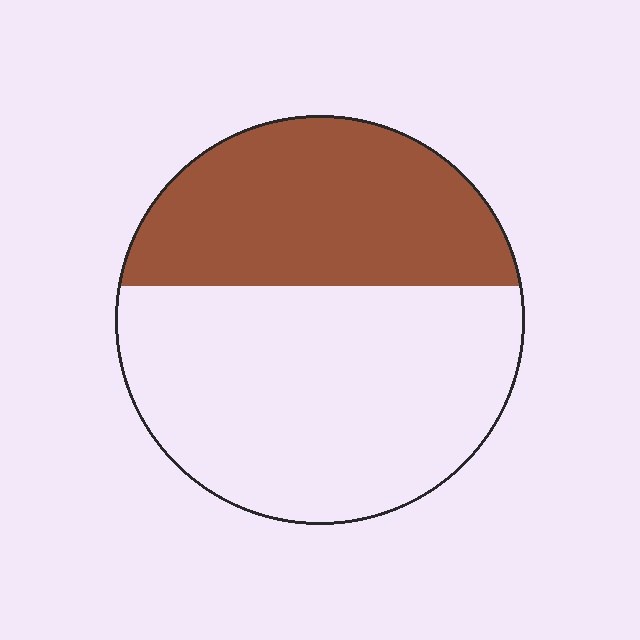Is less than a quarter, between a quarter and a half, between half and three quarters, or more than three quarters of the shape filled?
Between a quarter and a half.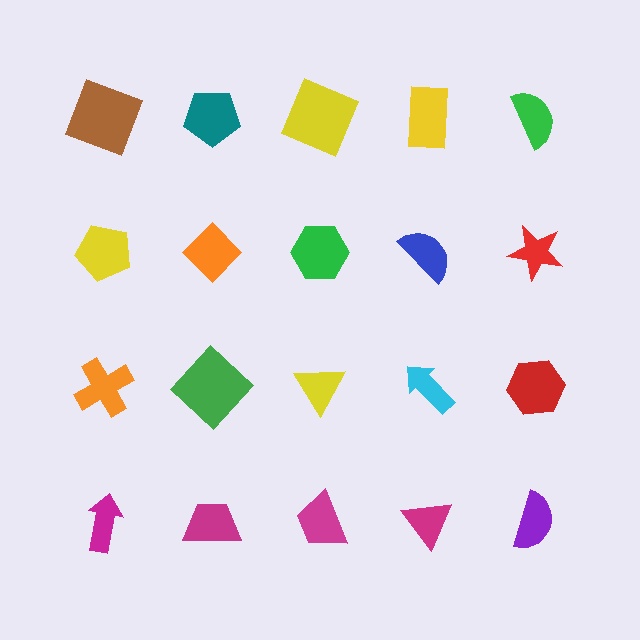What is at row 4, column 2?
A magenta trapezoid.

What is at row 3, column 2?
A green diamond.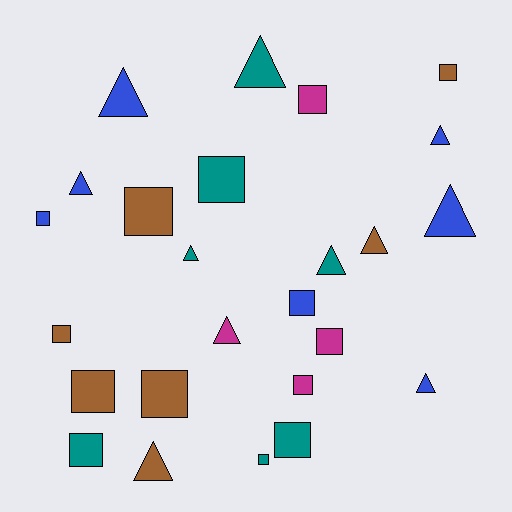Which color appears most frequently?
Teal, with 7 objects.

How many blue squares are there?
There are 2 blue squares.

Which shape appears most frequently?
Square, with 14 objects.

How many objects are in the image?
There are 25 objects.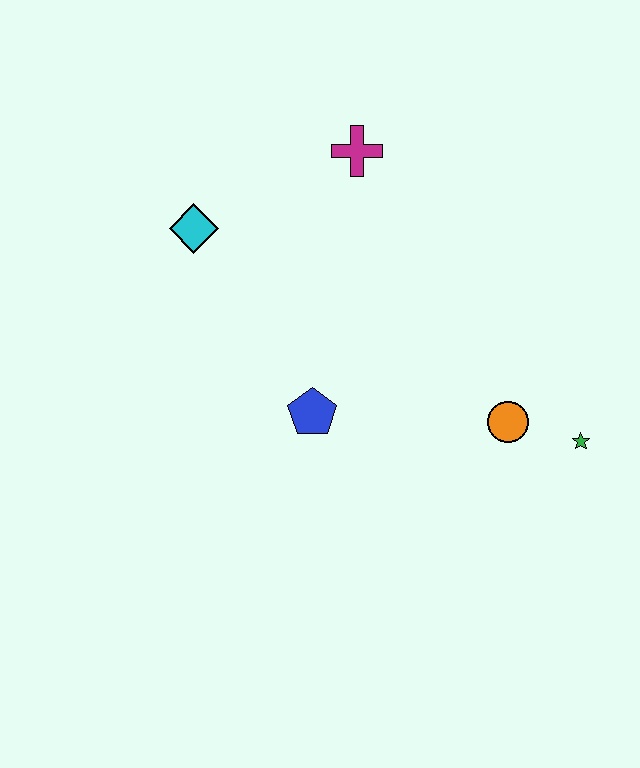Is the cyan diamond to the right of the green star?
No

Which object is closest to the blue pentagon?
The orange circle is closest to the blue pentagon.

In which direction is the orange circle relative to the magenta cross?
The orange circle is below the magenta cross.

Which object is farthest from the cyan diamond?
The green star is farthest from the cyan diamond.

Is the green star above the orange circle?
No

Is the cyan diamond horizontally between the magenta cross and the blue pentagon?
No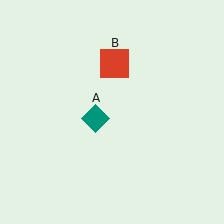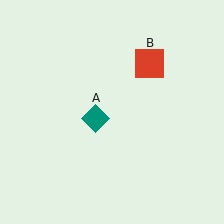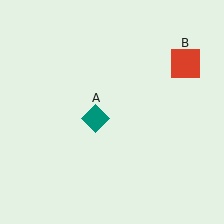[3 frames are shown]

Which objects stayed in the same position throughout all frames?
Teal diamond (object A) remained stationary.